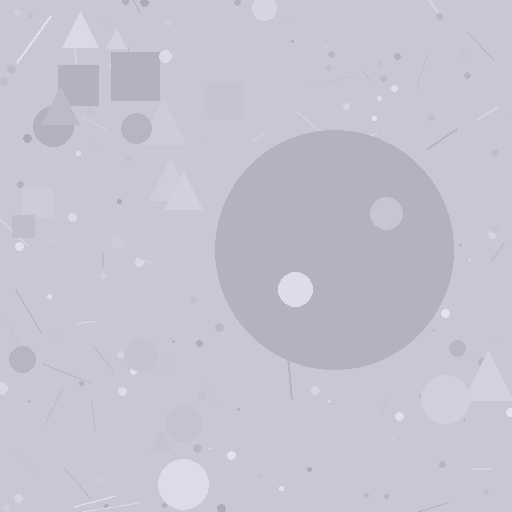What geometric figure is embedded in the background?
A circle is embedded in the background.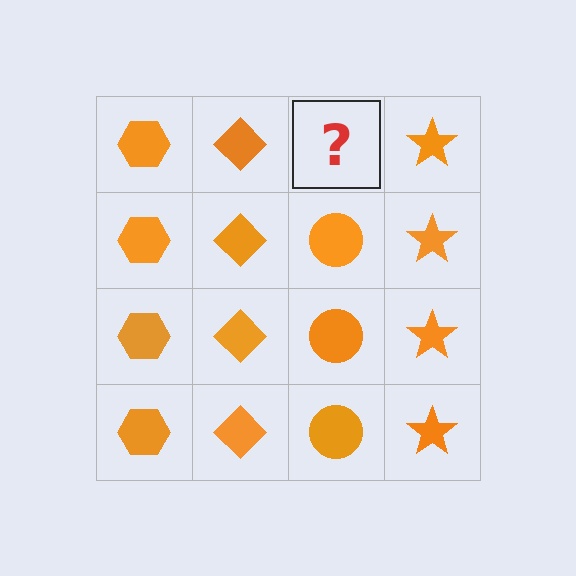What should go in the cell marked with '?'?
The missing cell should contain an orange circle.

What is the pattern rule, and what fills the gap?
The rule is that each column has a consistent shape. The gap should be filled with an orange circle.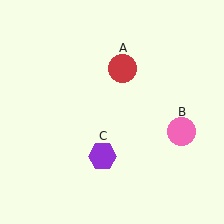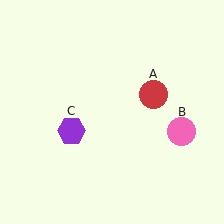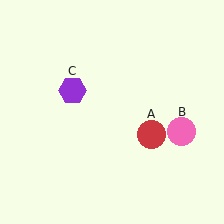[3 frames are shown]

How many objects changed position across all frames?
2 objects changed position: red circle (object A), purple hexagon (object C).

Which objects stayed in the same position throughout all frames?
Pink circle (object B) remained stationary.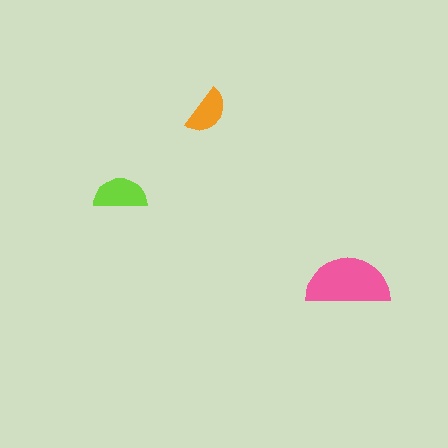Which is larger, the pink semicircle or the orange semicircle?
The pink one.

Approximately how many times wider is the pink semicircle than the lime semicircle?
About 1.5 times wider.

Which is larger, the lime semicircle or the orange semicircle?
The lime one.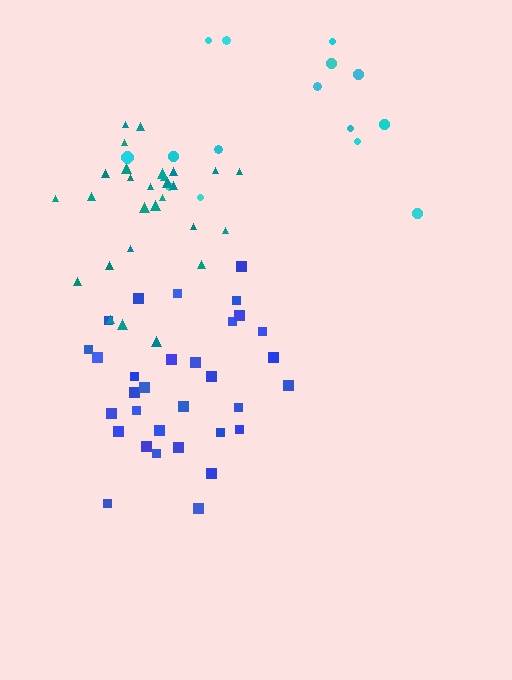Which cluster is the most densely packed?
Teal.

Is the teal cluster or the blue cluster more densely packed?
Teal.